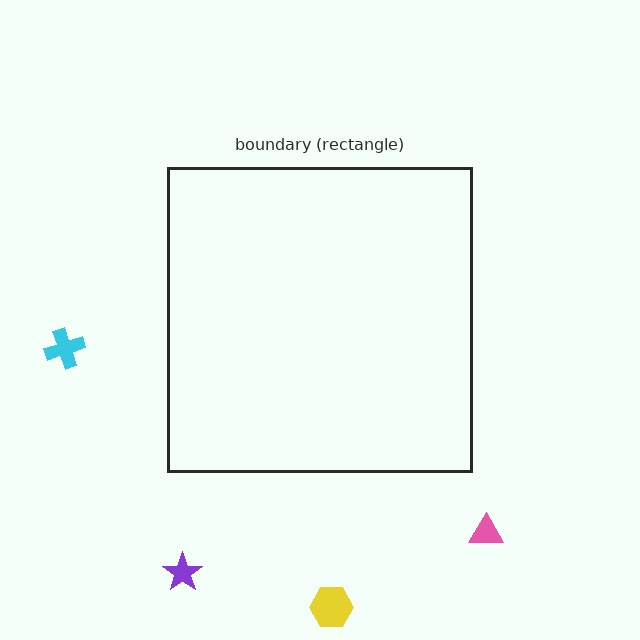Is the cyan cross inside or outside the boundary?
Outside.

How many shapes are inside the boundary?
0 inside, 4 outside.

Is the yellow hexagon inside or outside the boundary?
Outside.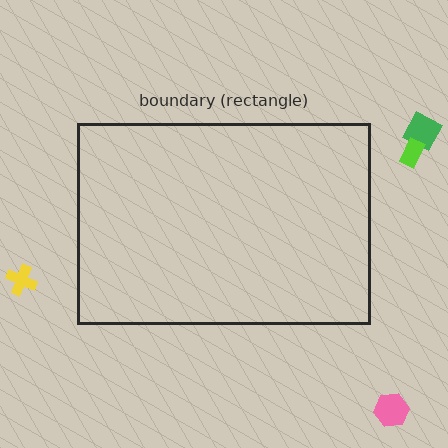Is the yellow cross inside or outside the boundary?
Outside.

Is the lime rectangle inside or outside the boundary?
Outside.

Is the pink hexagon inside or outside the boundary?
Outside.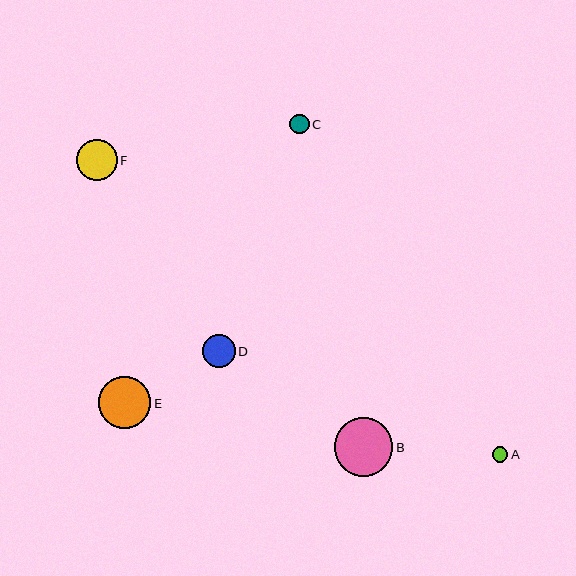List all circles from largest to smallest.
From largest to smallest: B, E, F, D, C, A.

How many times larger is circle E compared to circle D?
Circle E is approximately 1.6 times the size of circle D.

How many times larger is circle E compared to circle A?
Circle E is approximately 3.3 times the size of circle A.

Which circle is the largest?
Circle B is the largest with a size of approximately 59 pixels.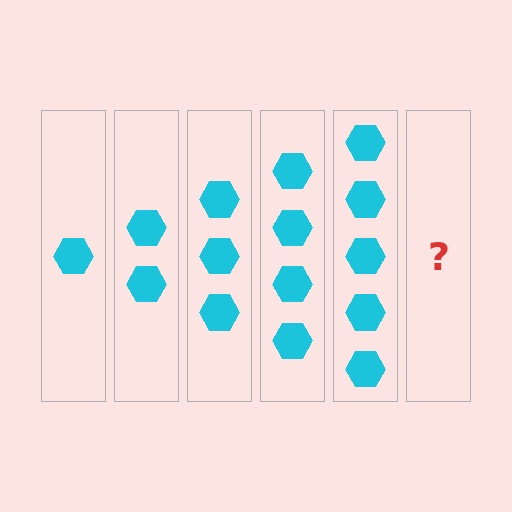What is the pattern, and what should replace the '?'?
The pattern is that each step adds one more hexagon. The '?' should be 6 hexagons.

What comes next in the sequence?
The next element should be 6 hexagons.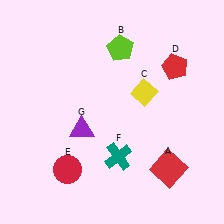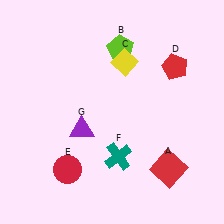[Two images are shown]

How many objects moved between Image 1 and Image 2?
1 object moved between the two images.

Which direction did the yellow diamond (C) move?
The yellow diamond (C) moved up.